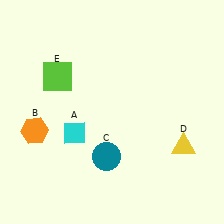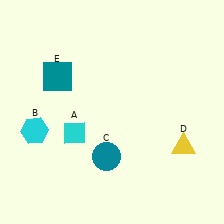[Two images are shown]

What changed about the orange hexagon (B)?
In Image 1, B is orange. In Image 2, it changed to cyan.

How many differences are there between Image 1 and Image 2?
There are 2 differences between the two images.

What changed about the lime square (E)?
In Image 1, E is lime. In Image 2, it changed to teal.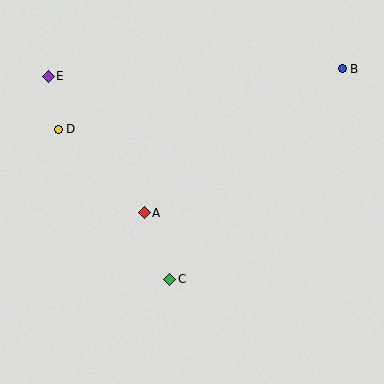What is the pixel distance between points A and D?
The distance between A and D is 120 pixels.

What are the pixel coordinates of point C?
Point C is at (170, 279).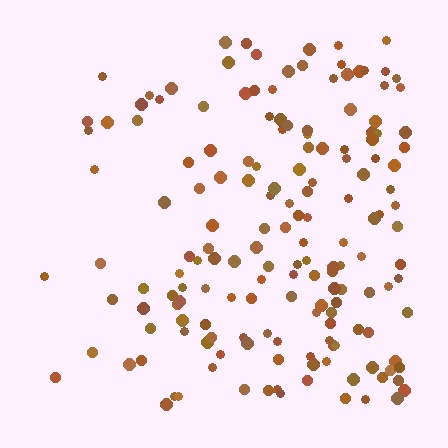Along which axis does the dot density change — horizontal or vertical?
Horizontal.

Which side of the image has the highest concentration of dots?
The right.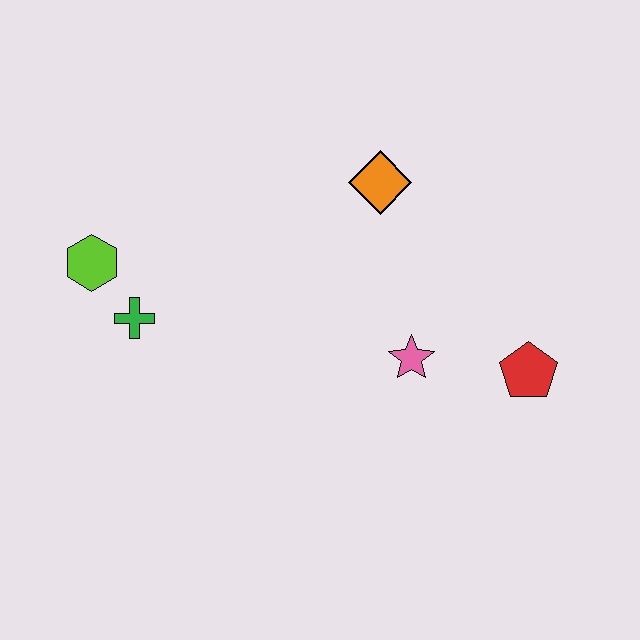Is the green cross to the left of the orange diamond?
Yes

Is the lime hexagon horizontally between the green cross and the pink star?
No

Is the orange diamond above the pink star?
Yes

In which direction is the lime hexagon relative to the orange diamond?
The lime hexagon is to the left of the orange diamond.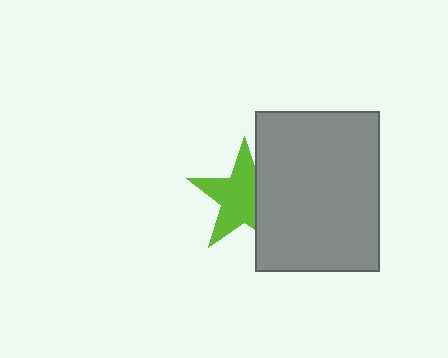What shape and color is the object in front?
The object in front is a gray rectangle.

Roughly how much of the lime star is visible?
Most of it is visible (roughly 68%).